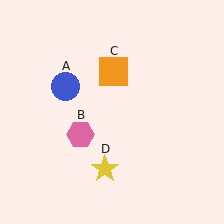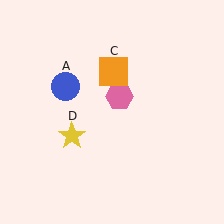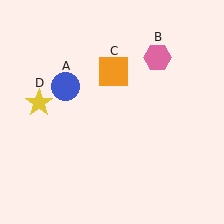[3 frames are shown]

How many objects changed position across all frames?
2 objects changed position: pink hexagon (object B), yellow star (object D).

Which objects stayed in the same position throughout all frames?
Blue circle (object A) and orange square (object C) remained stationary.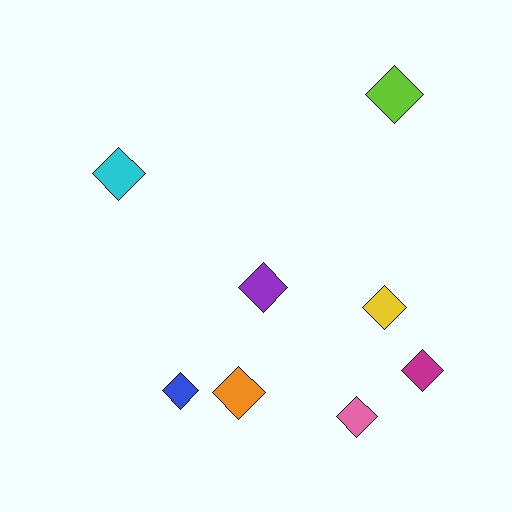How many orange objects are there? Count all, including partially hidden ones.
There is 1 orange object.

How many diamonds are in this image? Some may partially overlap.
There are 8 diamonds.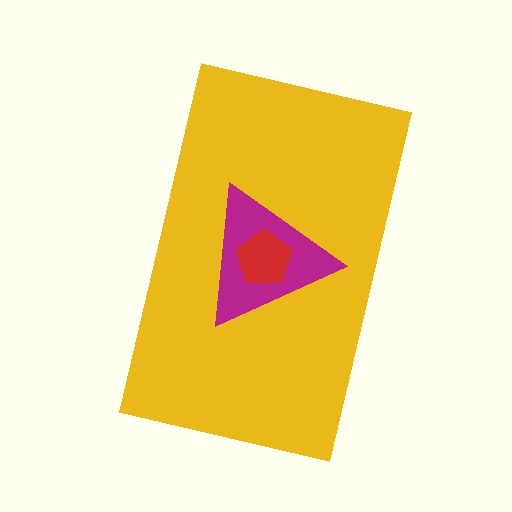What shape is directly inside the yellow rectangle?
The magenta triangle.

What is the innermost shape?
The red pentagon.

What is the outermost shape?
The yellow rectangle.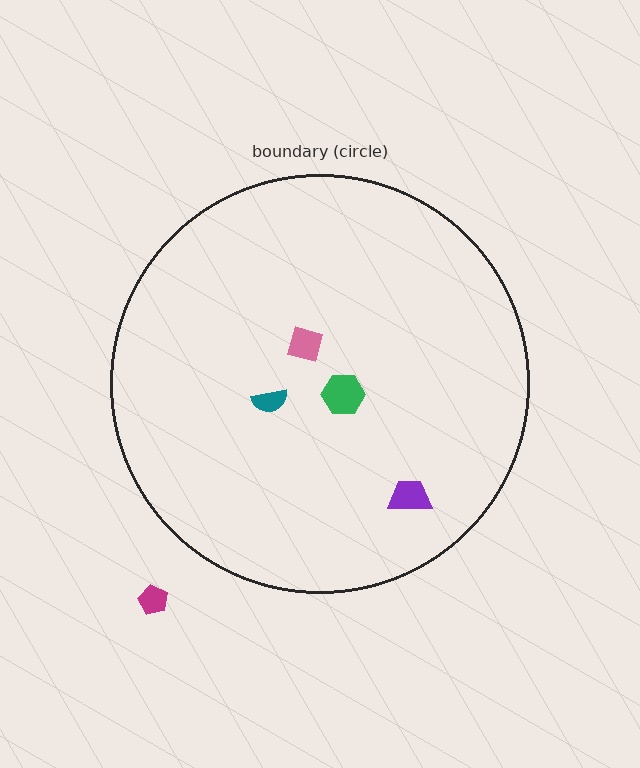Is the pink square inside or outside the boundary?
Inside.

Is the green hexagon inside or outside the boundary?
Inside.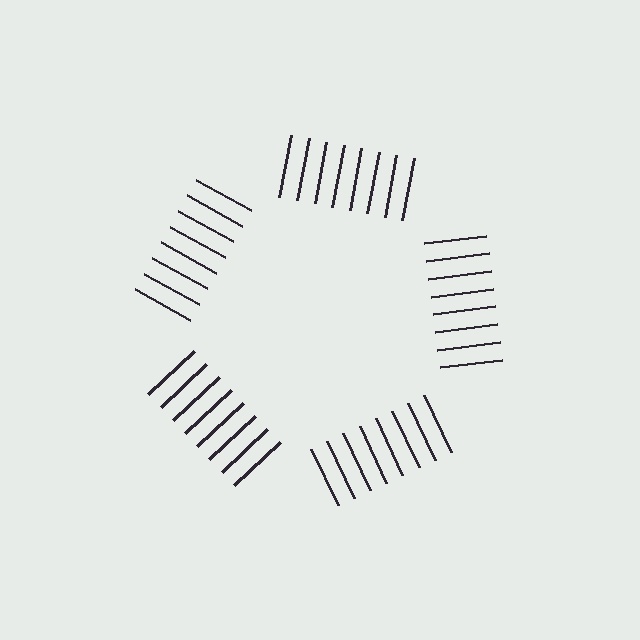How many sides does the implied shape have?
5 sides — the line-ends trace a pentagon.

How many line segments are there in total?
40 — 8 along each of the 5 edges.